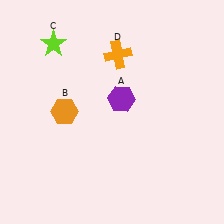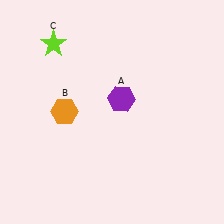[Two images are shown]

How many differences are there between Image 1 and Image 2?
There is 1 difference between the two images.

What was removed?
The orange cross (D) was removed in Image 2.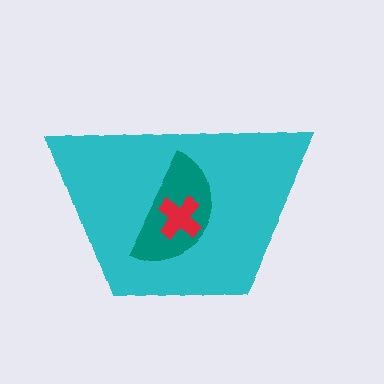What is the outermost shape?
The cyan trapezoid.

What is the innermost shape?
The red cross.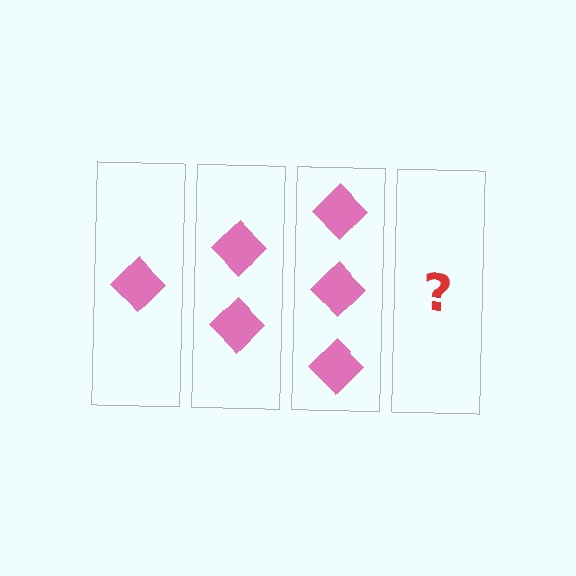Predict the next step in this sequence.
The next step is 4 diamonds.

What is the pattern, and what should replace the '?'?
The pattern is that each step adds one more diamond. The '?' should be 4 diamonds.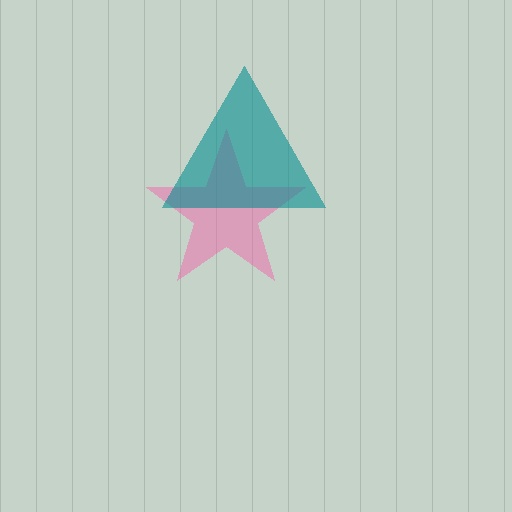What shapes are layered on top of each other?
The layered shapes are: a pink star, a teal triangle.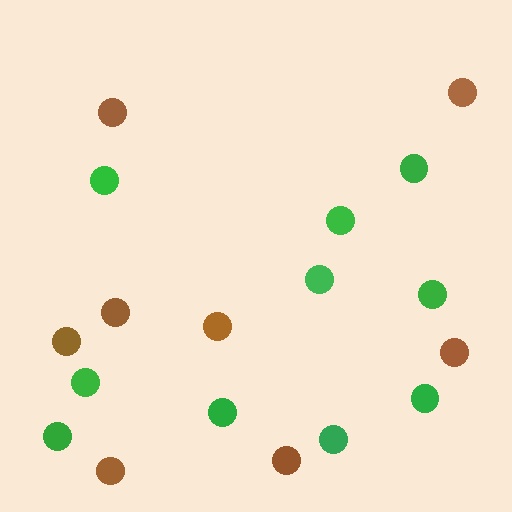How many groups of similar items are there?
There are 2 groups: one group of green circles (10) and one group of brown circles (8).